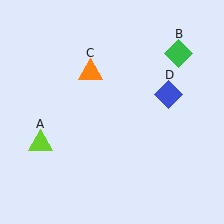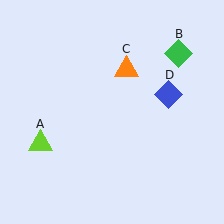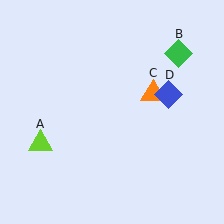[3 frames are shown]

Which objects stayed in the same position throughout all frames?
Lime triangle (object A) and green diamond (object B) and blue diamond (object D) remained stationary.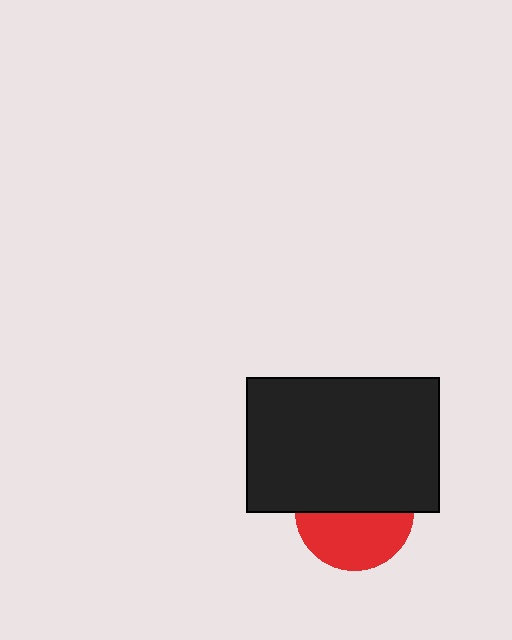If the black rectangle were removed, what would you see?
You would see the complete red circle.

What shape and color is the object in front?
The object in front is a black rectangle.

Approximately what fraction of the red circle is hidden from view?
Roughly 52% of the red circle is hidden behind the black rectangle.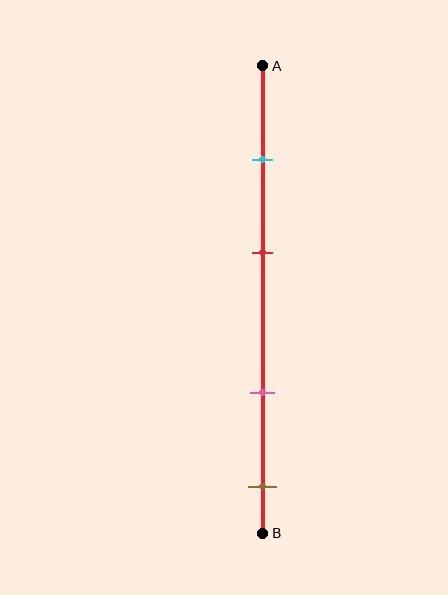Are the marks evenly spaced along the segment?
No, the marks are not evenly spaced.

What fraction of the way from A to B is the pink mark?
The pink mark is approximately 70% (0.7) of the way from A to B.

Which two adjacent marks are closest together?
The cyan and red marks are the closest adjacent pair.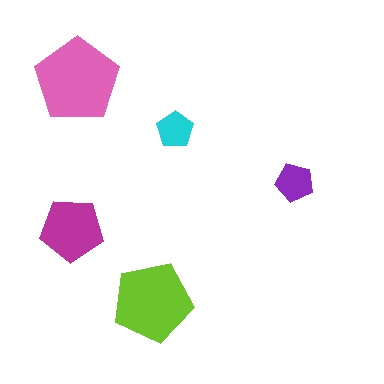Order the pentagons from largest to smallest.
the pink one, the lime one, the magenta one, the purple one, the cyan one.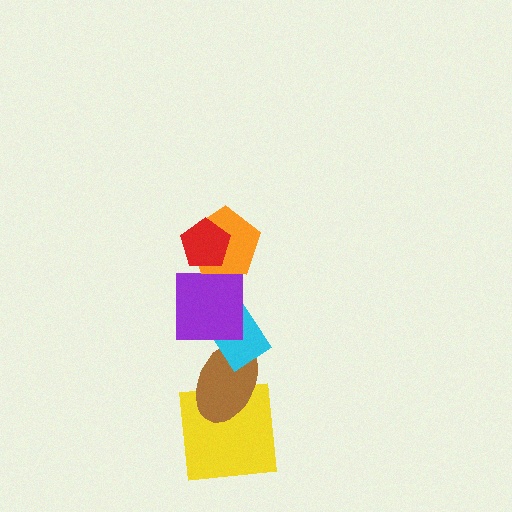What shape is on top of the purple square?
The orange pentagon is on top of the purple square.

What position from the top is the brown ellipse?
The brown ellipse is 5th from the top.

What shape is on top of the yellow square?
The brown ellipse is on top of the yellow square.